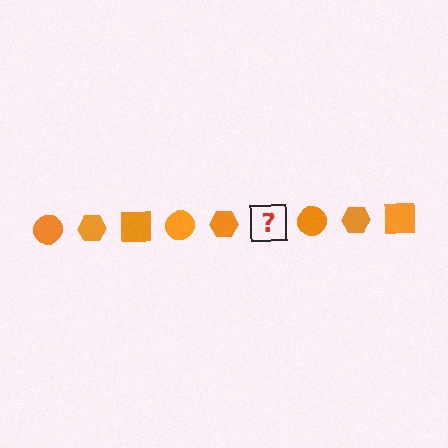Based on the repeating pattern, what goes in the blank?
The blank should be an orange square.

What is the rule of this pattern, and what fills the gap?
The rule is that the pattern cycles through circle, hexagon, square shapes in orange. The gap should be filled with an orange square.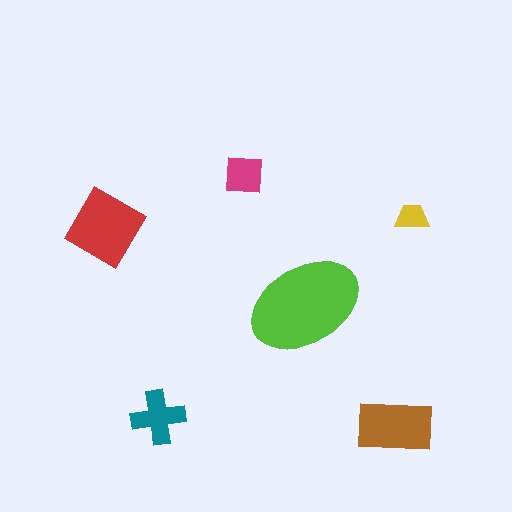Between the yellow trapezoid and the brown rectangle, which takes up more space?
The brown rectangle.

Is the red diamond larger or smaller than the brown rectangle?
Larger.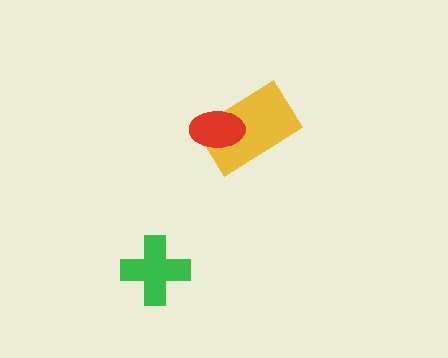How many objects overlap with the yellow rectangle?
1 object overlaps with the yellow rectangle.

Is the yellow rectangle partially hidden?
Yes, it is partially covered by another shape.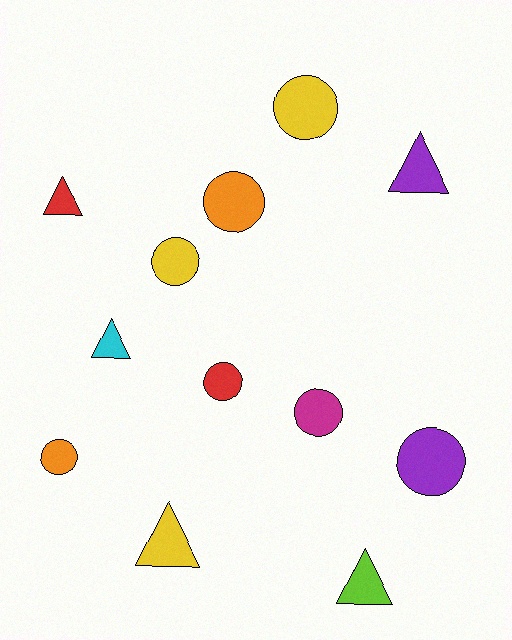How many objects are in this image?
There are 12 objects.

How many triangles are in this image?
There are 5 triangles.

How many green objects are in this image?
There are no green objects.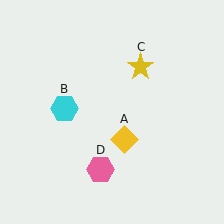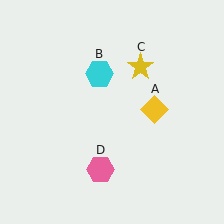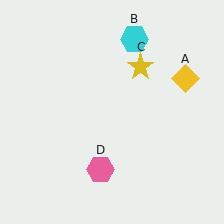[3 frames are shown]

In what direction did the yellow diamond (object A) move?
The yellow diamond (object A) moved up and to the right.